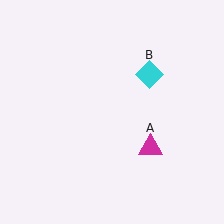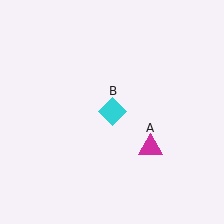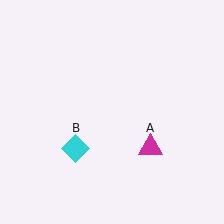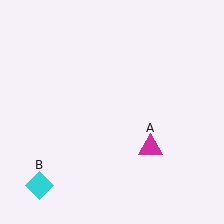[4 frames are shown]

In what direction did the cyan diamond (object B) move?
The cyan diamond (object B) moved down and to the left.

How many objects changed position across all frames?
1 object changed position: cyan diamond (object B).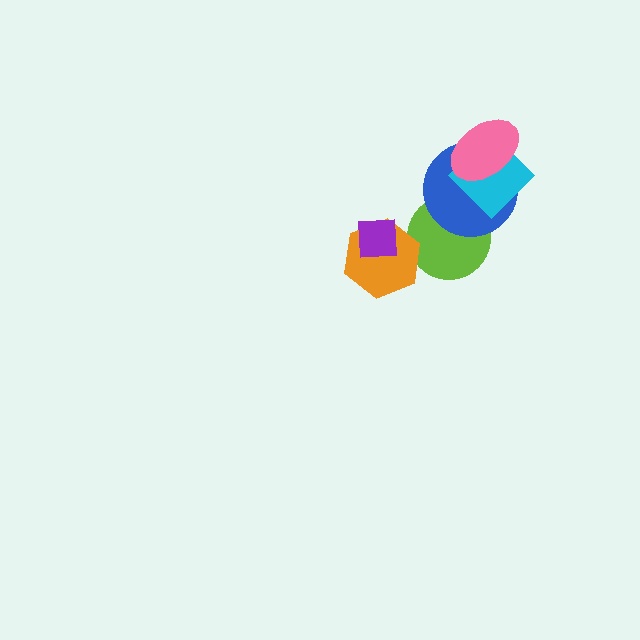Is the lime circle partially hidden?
Yes, it is partially covered by another shape.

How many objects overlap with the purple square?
1 object overlaps with the purple square.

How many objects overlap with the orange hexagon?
2 objects overlap with the orange hexagon.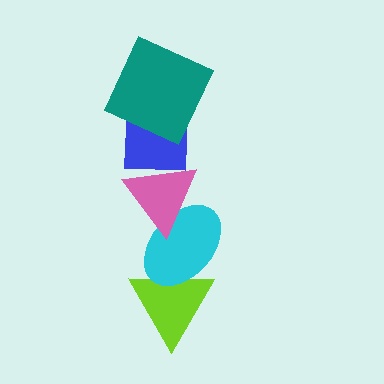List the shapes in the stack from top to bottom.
From top to bottom: the teal square, the blue square, the pink triangle, the cyan ellipse, the lime triangle.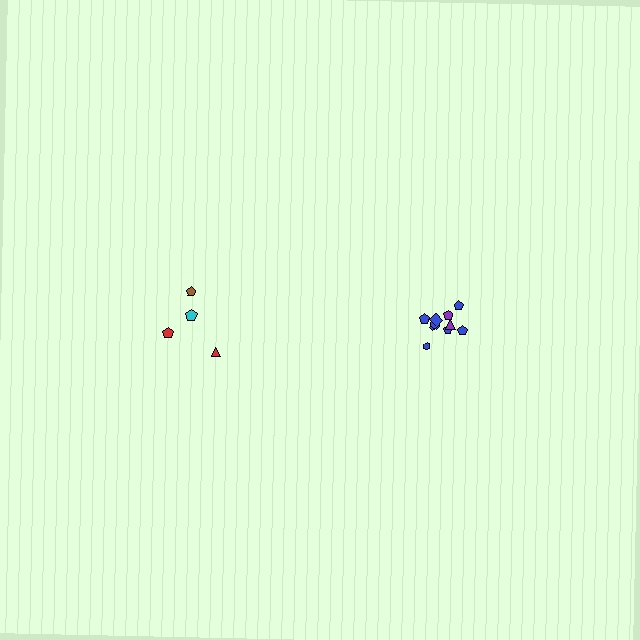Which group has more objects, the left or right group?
The right group.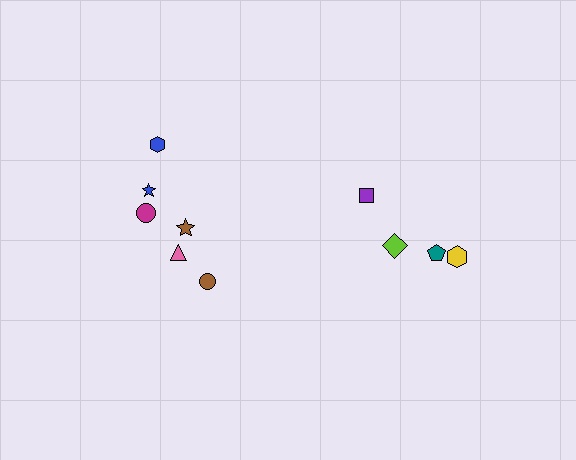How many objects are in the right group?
There are 4 objects.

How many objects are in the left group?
There are 6 objects.